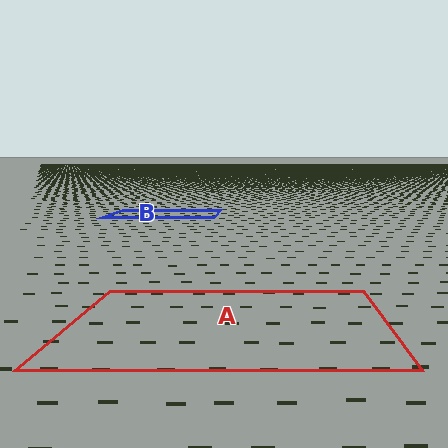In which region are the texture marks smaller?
The texture marks are smaller in region B, because it is farther away.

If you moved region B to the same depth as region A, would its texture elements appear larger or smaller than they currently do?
They would appear larger. At a closer depth, the same texture elements are projected at a bigger on-screen size.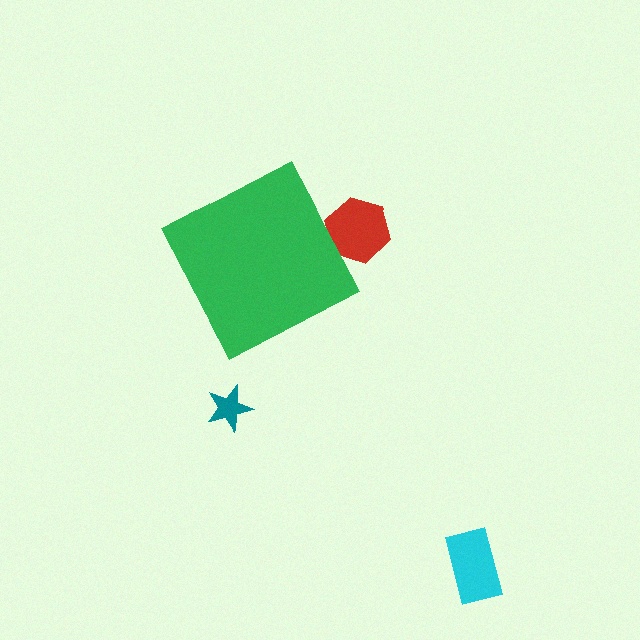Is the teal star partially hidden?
No, the teal star is fully visible.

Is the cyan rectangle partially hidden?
No, the cyan rectangle is fully visible.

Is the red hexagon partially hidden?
Yes, the red hexagon is partially hidden behind the green diamond.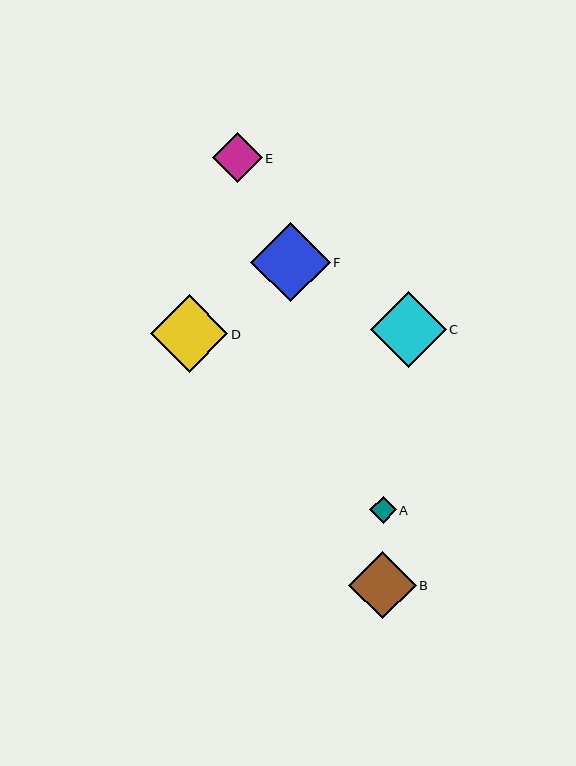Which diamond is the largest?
Diamond F is the largest with a size of approximately 79 pixels.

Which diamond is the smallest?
Diamond A is the smallest with a size of approximately 27 pixels.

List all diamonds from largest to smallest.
From largest to smallest: F, D, C, B, E, A.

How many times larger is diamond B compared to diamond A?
Diamond B is approximately 2.5 times the size of diamond A.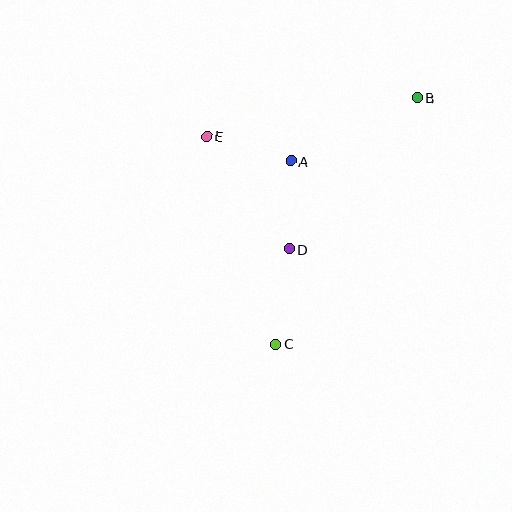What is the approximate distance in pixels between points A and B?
The distance between A and B is approximately 142 pixels.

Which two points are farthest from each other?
Points B and C are farthest from each other.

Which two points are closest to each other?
Points A and E are closest to each other.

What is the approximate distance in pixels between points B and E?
The distance between B and E is approximately 214 pixels.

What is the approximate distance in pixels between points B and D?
The distance between B and D is approximately 198 pixels.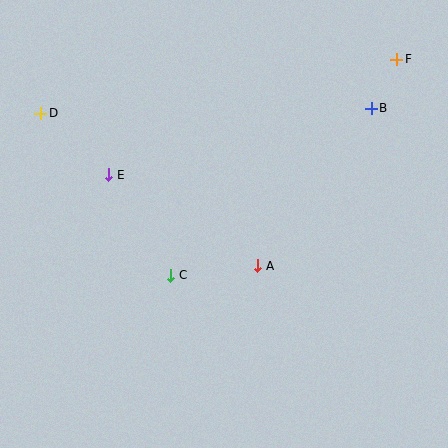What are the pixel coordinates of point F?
Point F is at (397, 59).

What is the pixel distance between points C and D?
The distance between C and D is 208 pixels.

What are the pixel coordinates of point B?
Point B is at (371, 108).